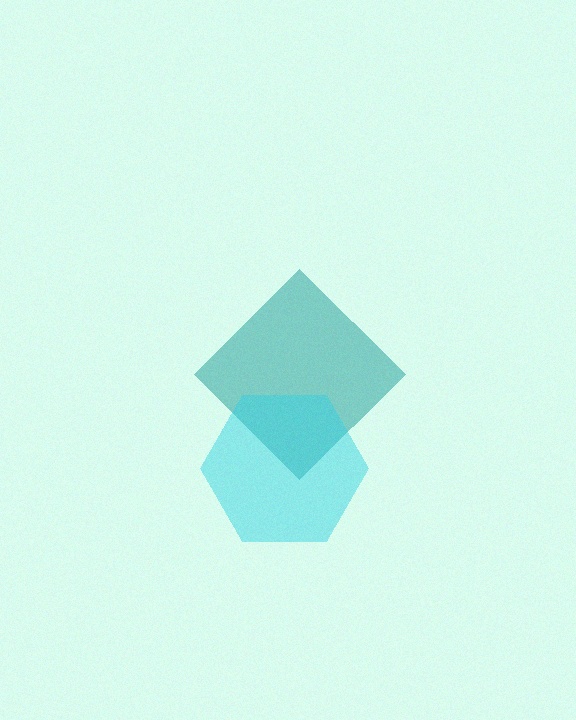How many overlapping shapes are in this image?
There are 2 overlapping shapes in the image.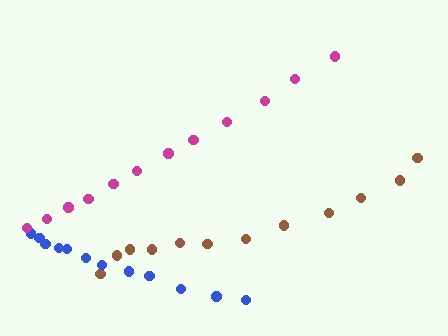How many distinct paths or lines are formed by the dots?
There are 3 distinct paths.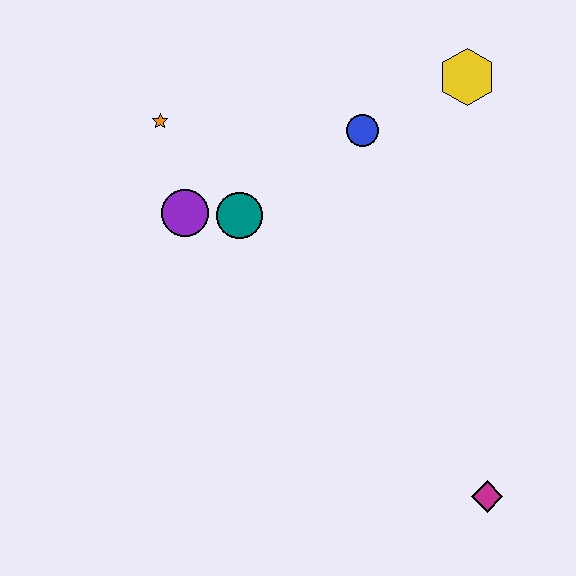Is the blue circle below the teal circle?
No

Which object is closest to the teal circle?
The purple circle is closest to the teal circle.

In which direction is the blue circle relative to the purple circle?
The blue circle is to the right of the purple circle.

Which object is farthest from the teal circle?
The magenta diamond is farthest from the teal circle.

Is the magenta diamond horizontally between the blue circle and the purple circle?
No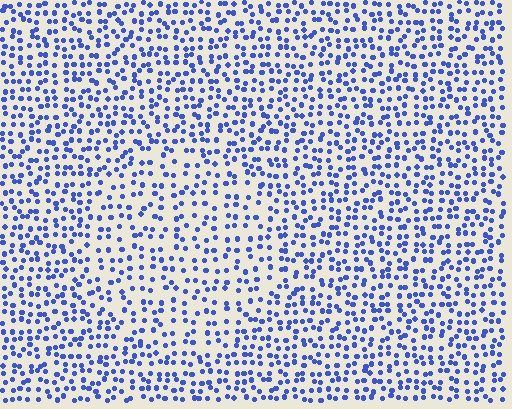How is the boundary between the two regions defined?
The boundary is defined by a change in element density (approximately 1.5x ratio). All elements are the same color, size, and shape.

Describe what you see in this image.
The image contains small blue elements arranged at two different densities. A circle-shaped region is visible where the elements are less densely packed than the surrounding area.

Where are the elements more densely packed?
The elements are more densely packed outside the circle boundary.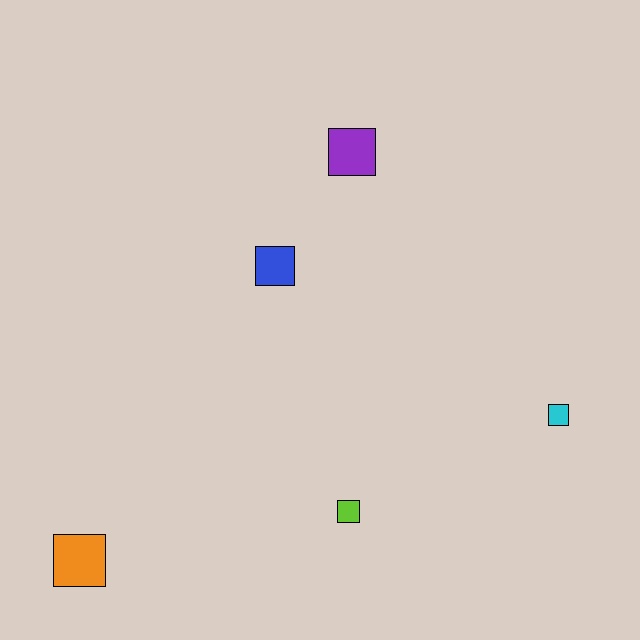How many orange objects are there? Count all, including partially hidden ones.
There is 1 orange object.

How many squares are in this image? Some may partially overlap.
There are 5 squares.